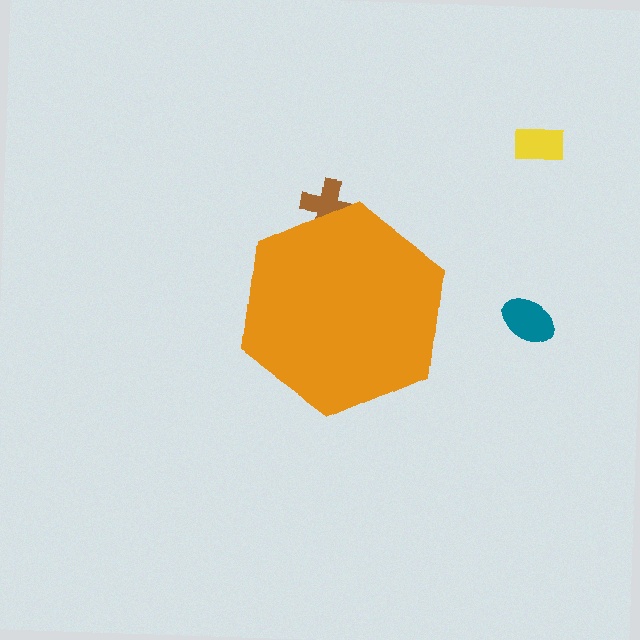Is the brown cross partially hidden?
Yes, the brown cross is partially hidden behind the orange hexagon.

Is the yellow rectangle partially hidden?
No, the yellow rectangle is fully visible.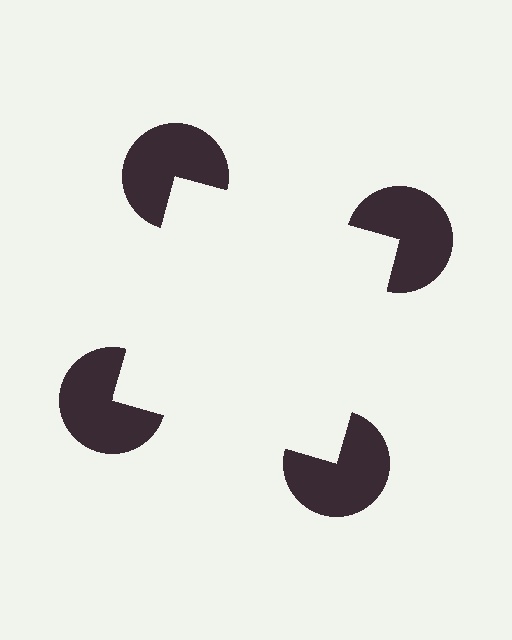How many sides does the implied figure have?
4 sides.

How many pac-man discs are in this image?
There are 4 — one at each vertex of the illusory square.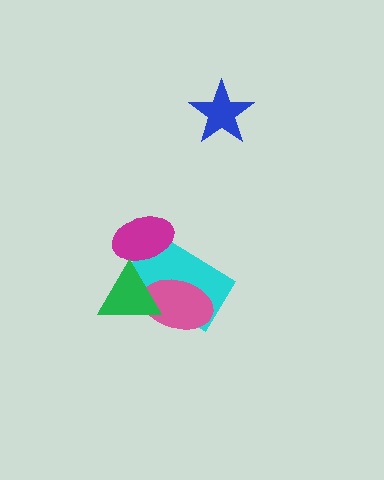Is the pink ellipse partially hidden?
Yes, it is partially covered by another shape.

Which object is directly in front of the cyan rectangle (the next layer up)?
The pink ellipse is directly in front of the cyan rectangle.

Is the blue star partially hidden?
No, no other shape covers it.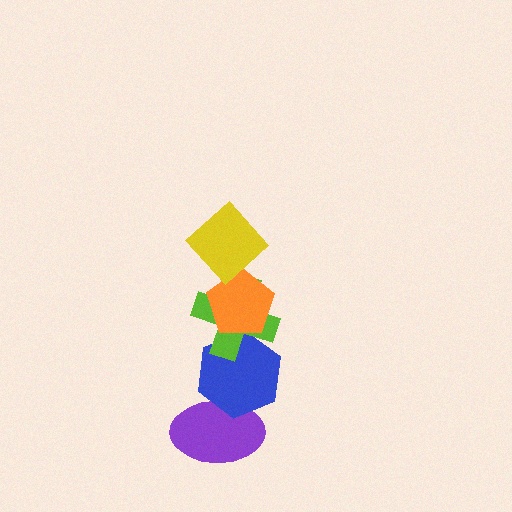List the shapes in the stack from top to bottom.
From top to bottom: the yellow diamond, the orange pentagon, the lime cross, the blue hexagon, the purple ellipse.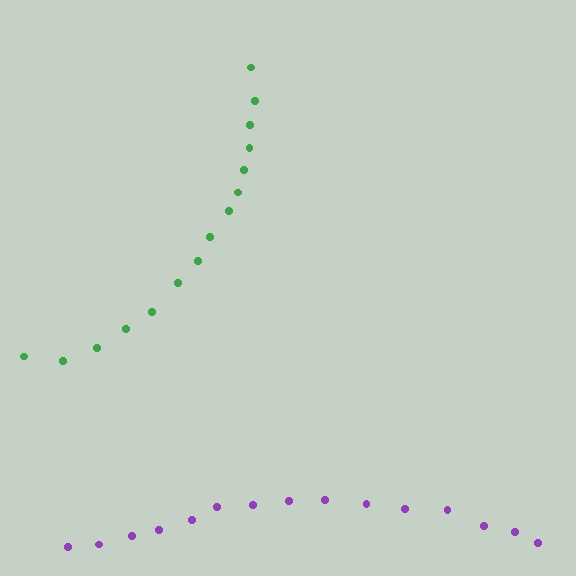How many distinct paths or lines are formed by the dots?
There are 2 distinct paths.